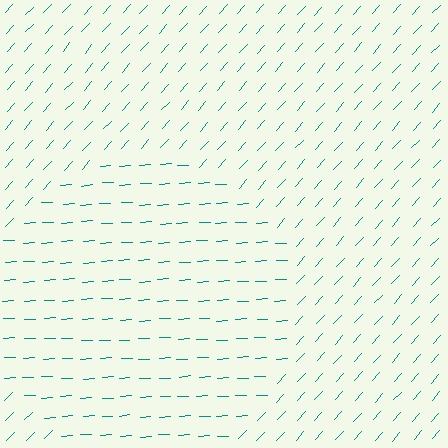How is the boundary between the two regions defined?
The boundary is defined purely by a change in line orientation (approximately 45 degrees difference). All lines are the same color and thickness.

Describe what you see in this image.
The image is filled with small teal line segments. A circle region in the image has lines oriented differently from the surrounding lines, creating a visible texture boundary.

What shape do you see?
I see a circle.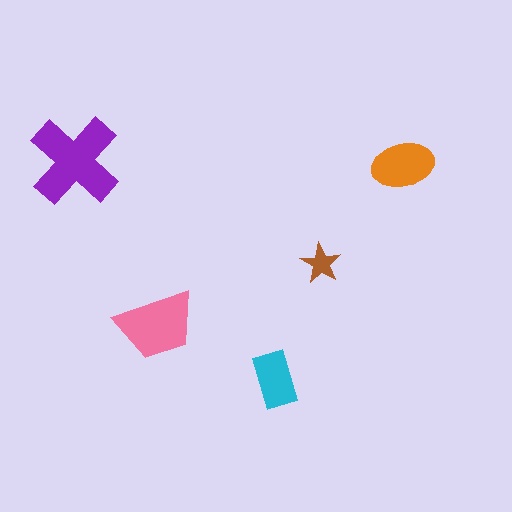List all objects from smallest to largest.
The brown star, the cyan rectangle, the orange ellipse, the pink trapezoid, the purple cross.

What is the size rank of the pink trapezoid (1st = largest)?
2nd.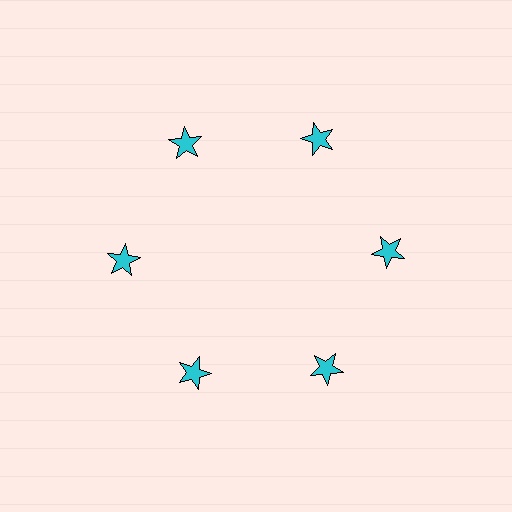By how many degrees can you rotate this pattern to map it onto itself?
The pattern maps onto itself every 60 degrees of rotation.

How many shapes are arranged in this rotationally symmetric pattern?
There are 6 shapes, arranged in 6 groups of 1.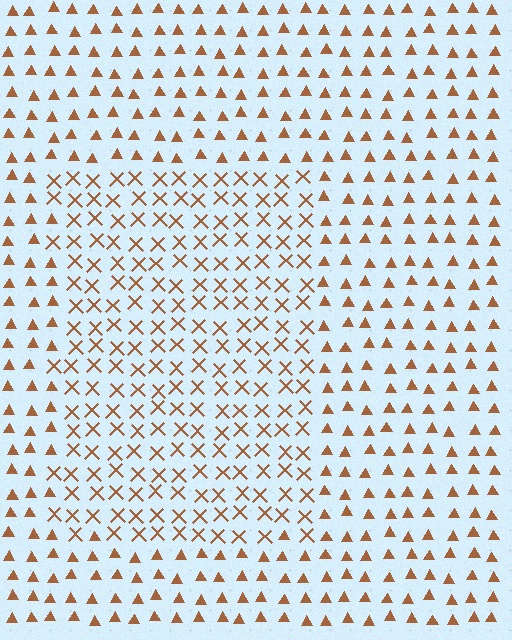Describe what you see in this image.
The image is filled with small brown elements arranged in a uniform grid. A rectangle-shaped region contains X marks, while the surrounding area contains triangles. The boundary is defined purely by the change in element shape.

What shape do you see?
I see a rectangle.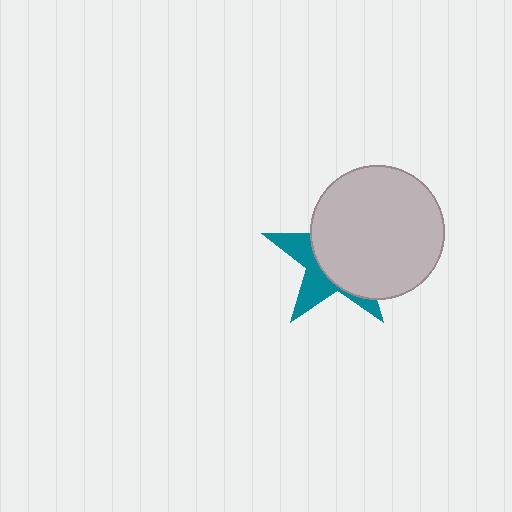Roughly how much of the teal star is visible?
A small part of it is visible (roughly 35%).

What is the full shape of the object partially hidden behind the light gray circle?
The partially hidden object is a teal star.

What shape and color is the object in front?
The object in front is a light gray circle.